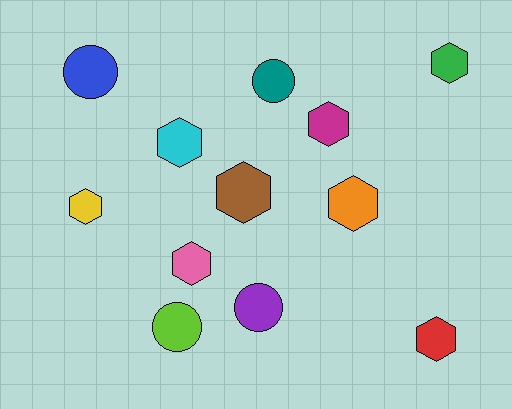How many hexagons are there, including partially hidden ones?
There are 8 hexagons.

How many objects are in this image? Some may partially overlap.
There are 12 objects.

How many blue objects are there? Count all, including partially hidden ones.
There is 1 blue object.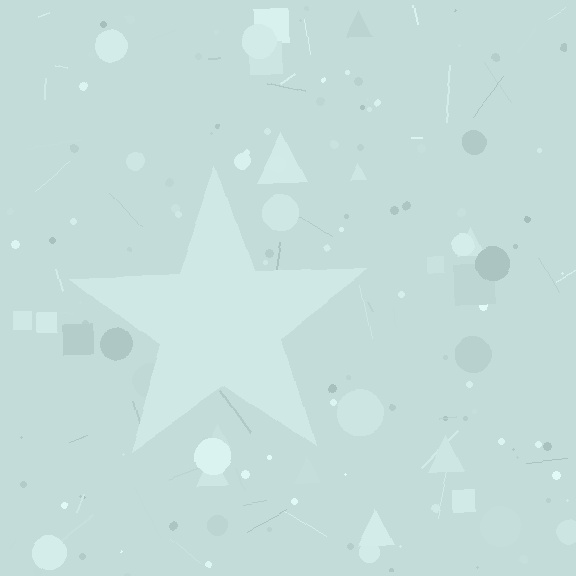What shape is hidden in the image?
A star is hidden in the image.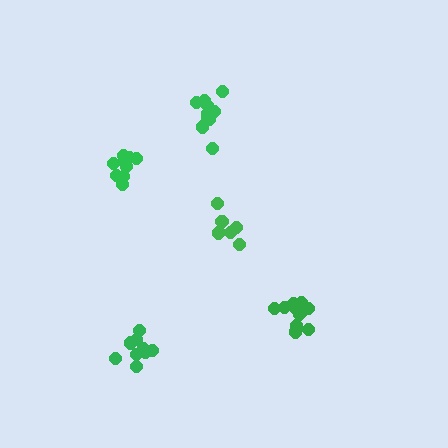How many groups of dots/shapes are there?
There are 5 groups.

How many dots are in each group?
Group 1: 7 dots, Group 2: 9 dots, Group 3: 11 dots, Group 4: 10 dots, Group 5: 9 dots (46 total).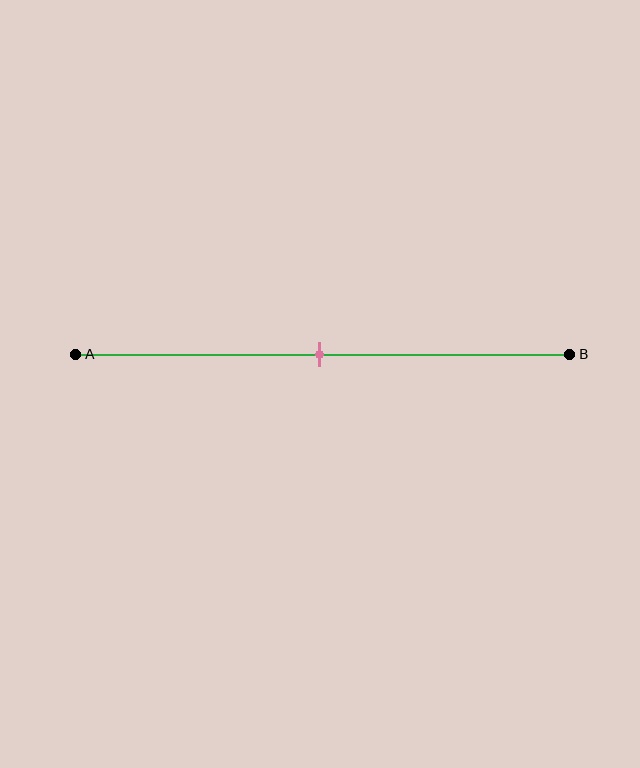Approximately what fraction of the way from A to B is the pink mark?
The pink mark is approximately 50% of the way from A to B.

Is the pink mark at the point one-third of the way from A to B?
No, the mark is at about 50% from A, not at the 33% one-third point.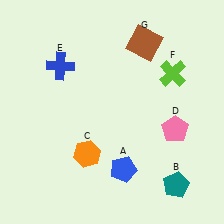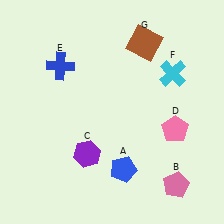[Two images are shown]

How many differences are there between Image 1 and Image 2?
There are 3 differences between the two images.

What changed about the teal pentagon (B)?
In Image 1, B is teal. In Image 2, it changed to pink.